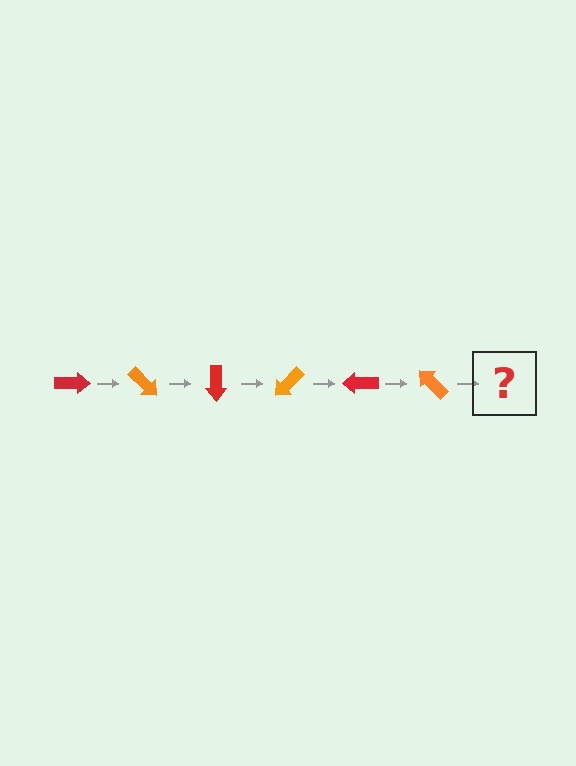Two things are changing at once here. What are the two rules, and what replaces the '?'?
The two rules are that it rotates 45 degrees each step and the color cycles through red and orange. The '?' should be a red arrow, rotated 270 degrees from the start.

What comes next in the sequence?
The next element should be a red arrow, rotated 270 degrees from the start.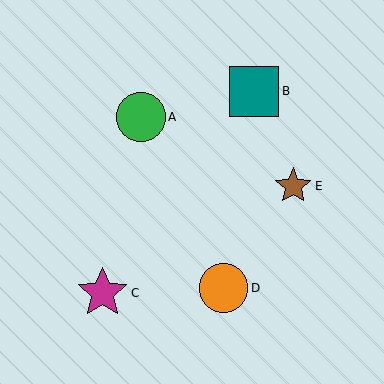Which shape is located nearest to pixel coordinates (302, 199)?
The brown star (labeled E) at (293, 186) is nearest to that location.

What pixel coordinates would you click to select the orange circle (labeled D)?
Click at (223, 288) to select the orange circle D.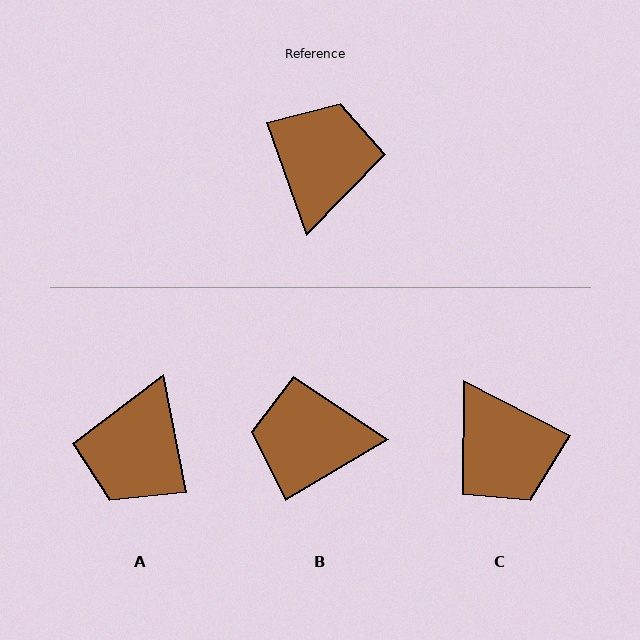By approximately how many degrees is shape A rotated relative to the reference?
Approximately 171 degrees counter-clockwise.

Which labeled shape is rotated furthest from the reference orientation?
A, about 171 degrees away.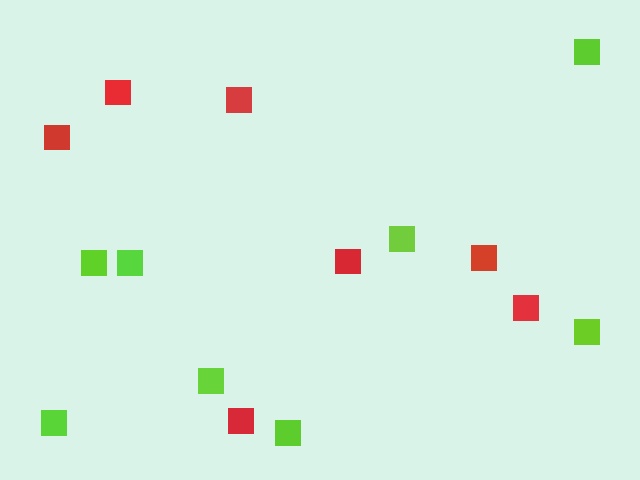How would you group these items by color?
There are 2 groups: one group of lime squares (8) and one group of red squares (7).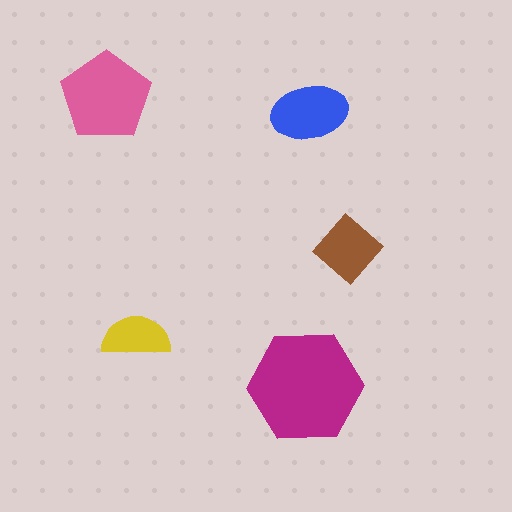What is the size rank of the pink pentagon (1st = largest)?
2nd.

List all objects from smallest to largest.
The yellow semicircle, the brown diamond, the blue ellipse, the pink pentagon, the magenta hexagon.